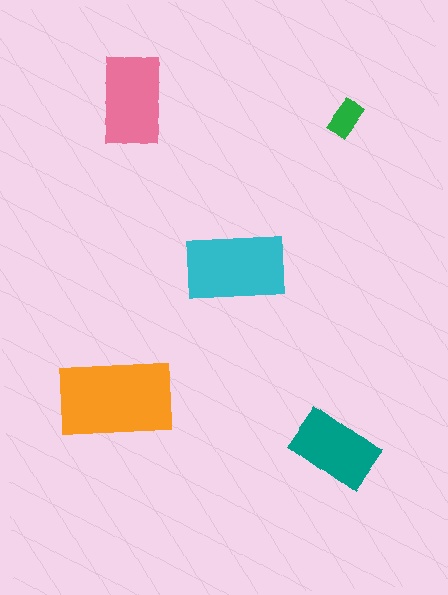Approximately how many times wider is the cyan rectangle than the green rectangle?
About 2.5 times wider.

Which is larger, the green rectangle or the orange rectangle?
The orange one.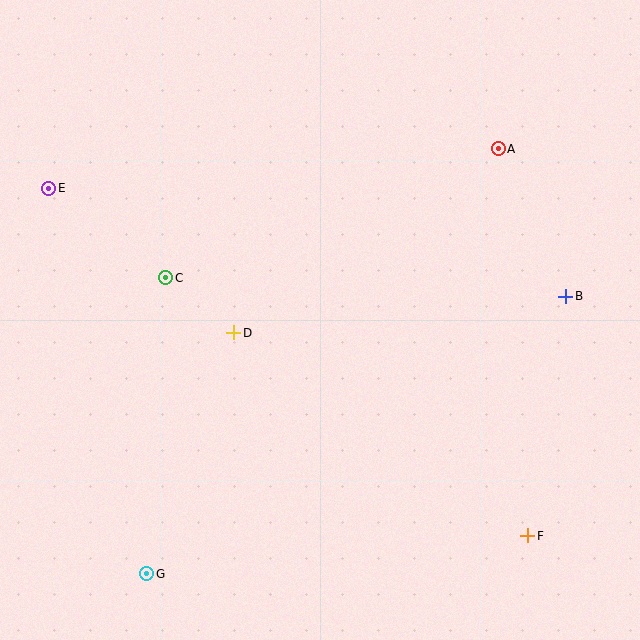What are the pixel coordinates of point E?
Point E is at (49, 188).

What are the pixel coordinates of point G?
Point G is at (147, 574).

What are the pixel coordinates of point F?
Point F is at (528, 536).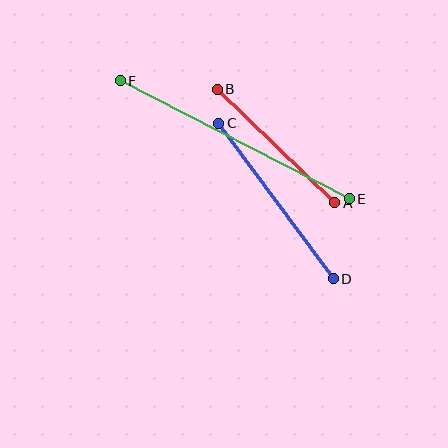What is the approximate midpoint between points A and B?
The midpoint is at approximately (276, 146) pixels.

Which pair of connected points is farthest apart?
Points E and F are farthest apart.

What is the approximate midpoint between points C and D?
The midpoint is at approximately (276, 201) pixels.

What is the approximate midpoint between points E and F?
The midpoint is at approximately (235, 140) pixels.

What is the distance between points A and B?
The distance is approximately 163 pixels.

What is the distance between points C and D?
The distance is approximately 193 pixels.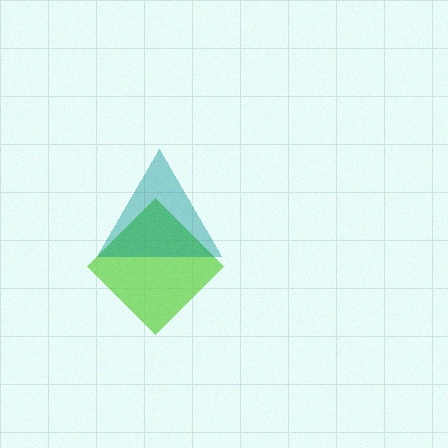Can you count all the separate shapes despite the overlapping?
Yes, there are 2 separate shapes.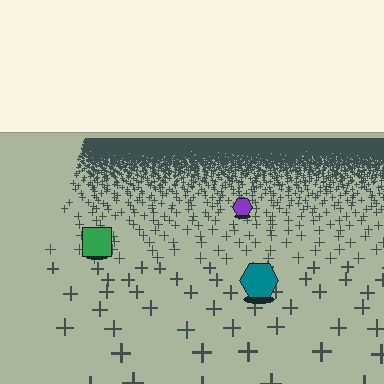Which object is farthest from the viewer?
The purple hexagon is farthest from the viewer. It appears smaller and the ground texture around it is denser.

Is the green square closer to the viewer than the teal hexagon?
No. The teal hexagon is closer — you can tell from the texture gradient: the ground texture is coarser near it.